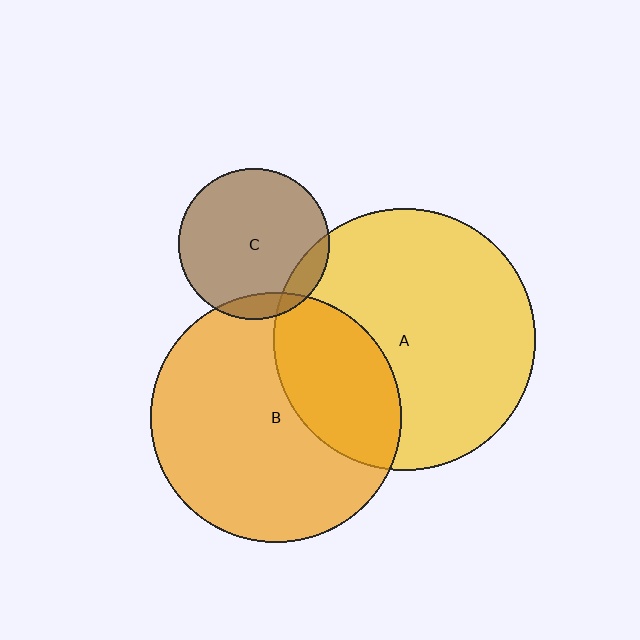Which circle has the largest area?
Circle A (yellow).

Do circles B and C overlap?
Yes.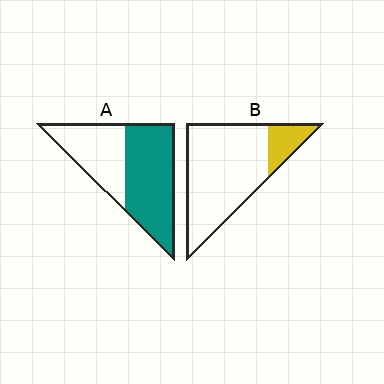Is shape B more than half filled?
No.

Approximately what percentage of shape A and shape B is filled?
A is approximately 60% and B is approximately 15%.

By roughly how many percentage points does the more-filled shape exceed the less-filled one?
By roughly 40 percentage points (A over B).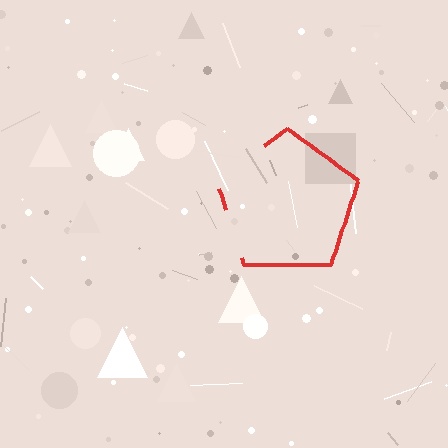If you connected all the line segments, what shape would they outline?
They would outline a pentagon.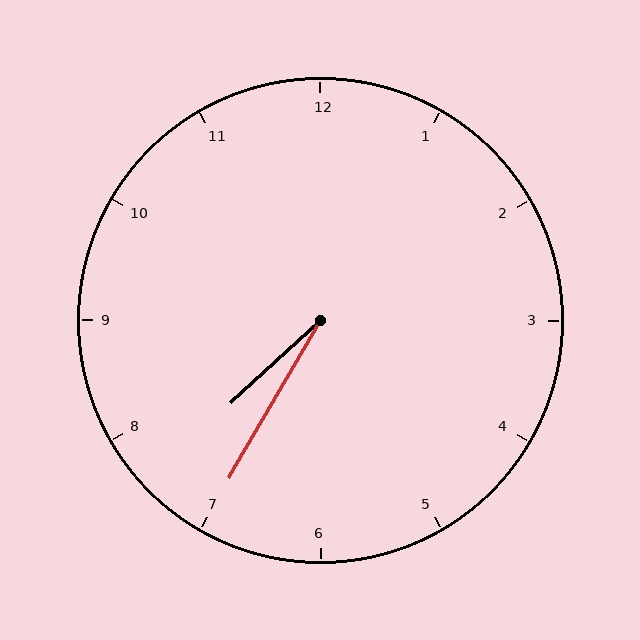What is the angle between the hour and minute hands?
Approximately 18 degrees.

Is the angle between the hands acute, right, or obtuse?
It is acute.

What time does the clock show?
7:35.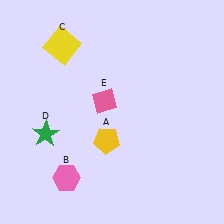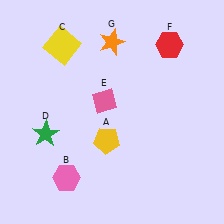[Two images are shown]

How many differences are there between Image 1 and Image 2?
There are 2 differences between the two images.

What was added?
A red hexagon (F), an orange star (G) were added in Image 2.